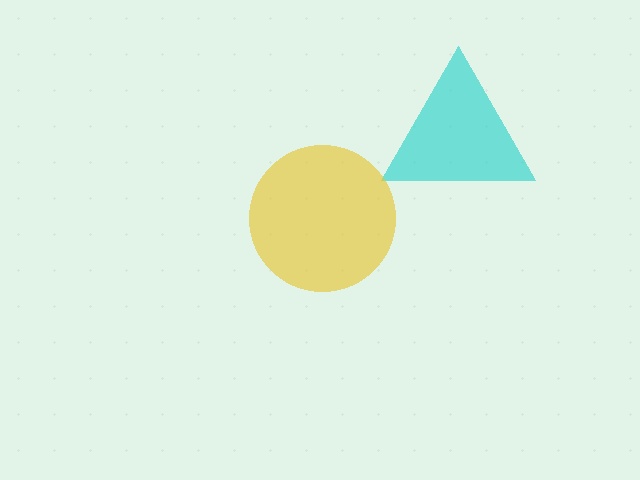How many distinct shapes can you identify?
There are 2 distinct shapes: a cyan triangle, a yellow circle.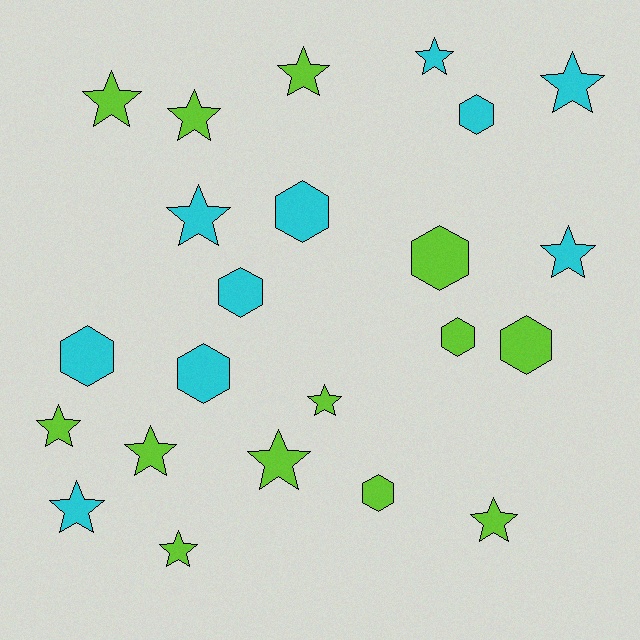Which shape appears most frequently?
Star, with 14 objects.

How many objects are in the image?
There are 23 objects.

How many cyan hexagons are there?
There are 5 cyan hexagons.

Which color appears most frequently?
Lime, with 13 objects.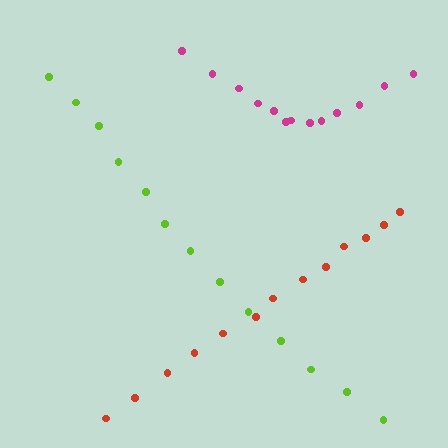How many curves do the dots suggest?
There are 3 distinct paths.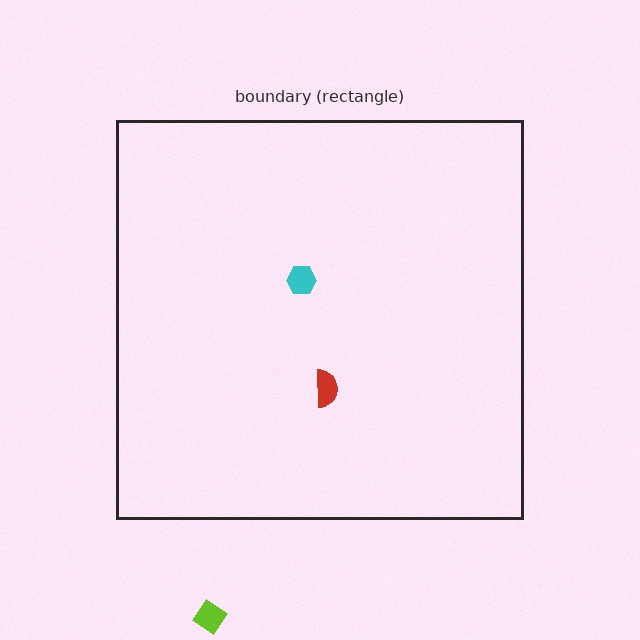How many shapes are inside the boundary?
2 inside, 1 outside.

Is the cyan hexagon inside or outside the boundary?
Inside.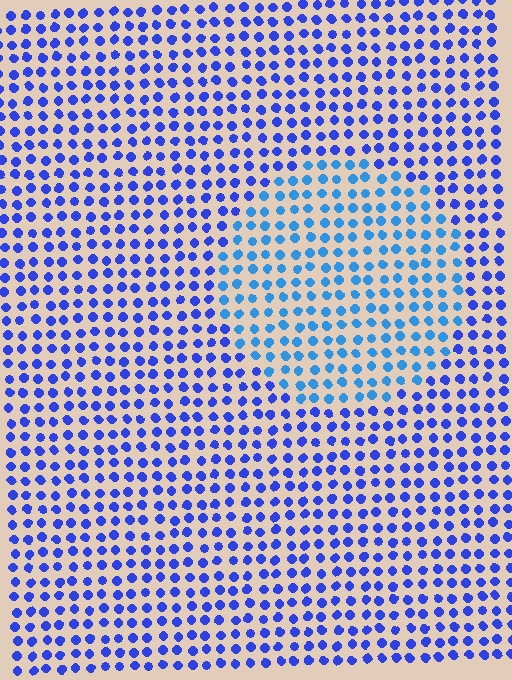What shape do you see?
I see a circle.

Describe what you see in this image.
The image is filled with small blue elements in a uniform arrangement. A circle-shaped region is visible where the elements are tinted to a slightly different hue, forming a subtle color boundary.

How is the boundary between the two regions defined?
The boundary is defined purely by a slight shift in hue (about 28 degrees). Spacing, size, and orientation are identical on both sides.